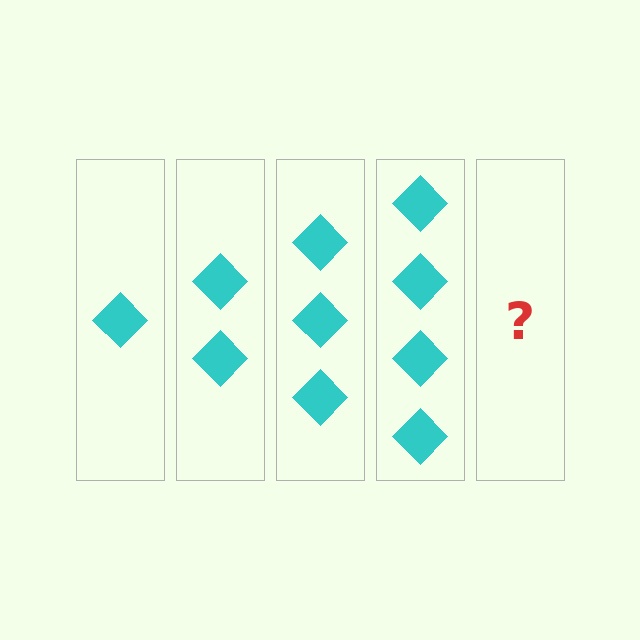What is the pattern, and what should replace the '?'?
The pattern is that each step adds one more diamond. The '?' should be 5 diamonds.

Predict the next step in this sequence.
The next step is 5 diamonds.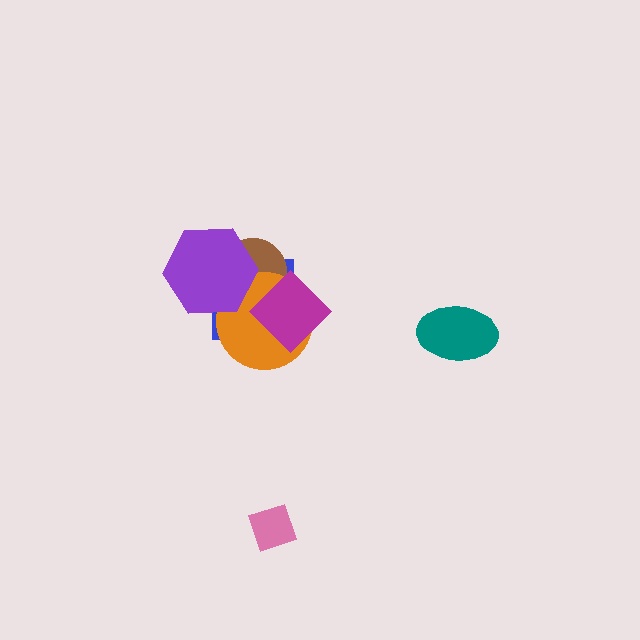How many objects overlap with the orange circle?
4 objects overlap with the orange circle.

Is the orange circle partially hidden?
Yes, it is partially covered by another shape.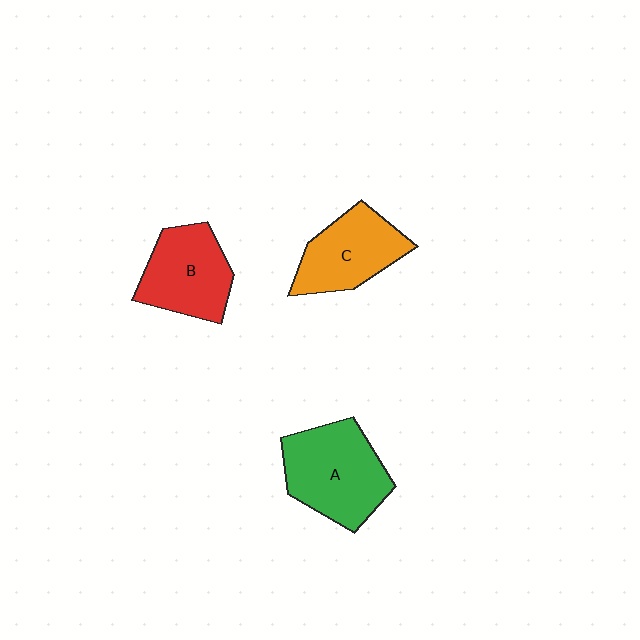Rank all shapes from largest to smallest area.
From largest to smallest: A (green), B (red), C (orange).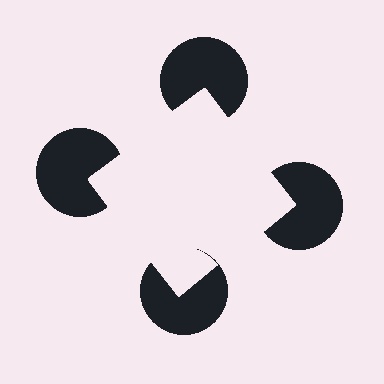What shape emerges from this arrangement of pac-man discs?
An illusory square — its edges are inferred from the aligned wedge cuts in the pac-man discs, not physically drawn.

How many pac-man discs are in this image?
There are 4 — one at each vertex of the illusory square.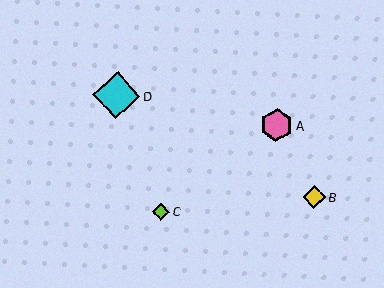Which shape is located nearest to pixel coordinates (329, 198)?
The yellow diamond (labeled B) at (314, 197) is nearest to that location.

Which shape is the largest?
The cyan diamond (labeled D) is the largest.